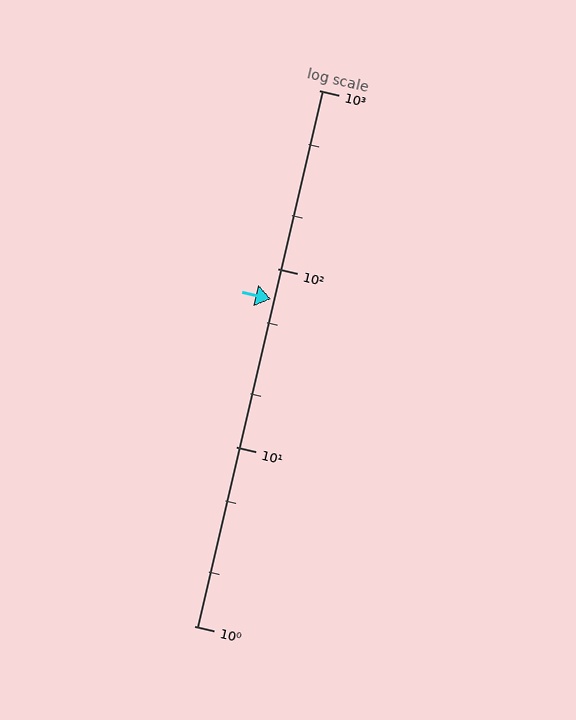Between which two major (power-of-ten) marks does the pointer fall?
The pointer is between 10 and 100.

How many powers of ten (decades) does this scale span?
The scale spans 3 decades, from 1 to 1000.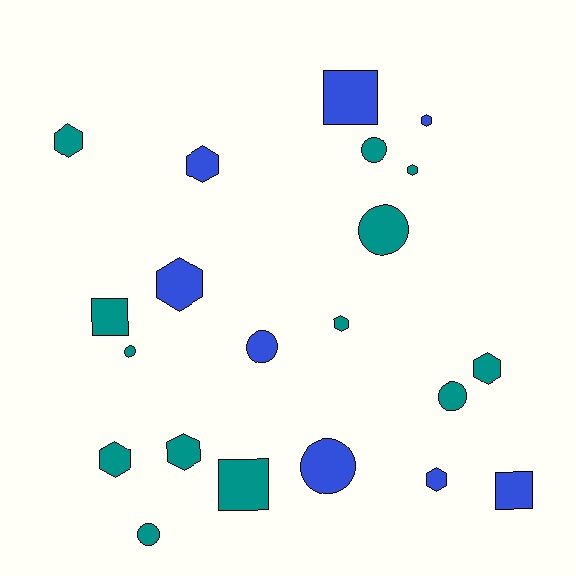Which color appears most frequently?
Teal, with 13 objects.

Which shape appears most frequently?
Hexagon, with 10 objects.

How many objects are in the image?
There are 21 objects.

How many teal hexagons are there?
There are 6 teal hexagons.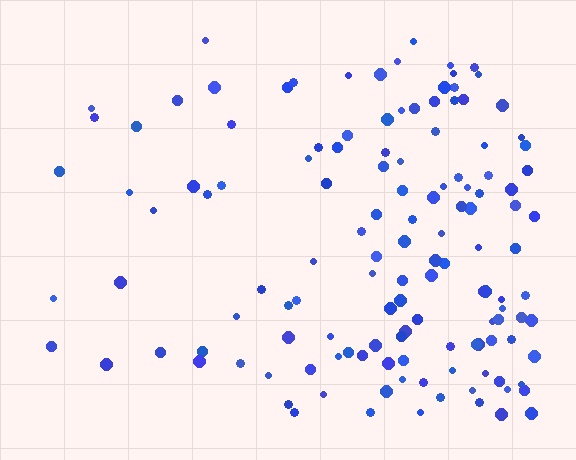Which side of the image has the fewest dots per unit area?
The left.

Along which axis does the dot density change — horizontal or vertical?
Horizontal.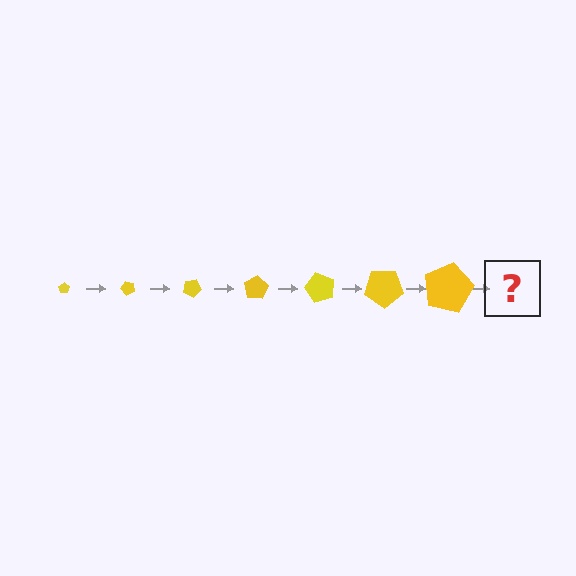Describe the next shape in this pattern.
It should be a pentagon, larger than the previous one and rotated 350 degrees from the start.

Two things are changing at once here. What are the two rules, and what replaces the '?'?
The two rules are that the pentagon grows larger each step and it rotates 50 degrees each step. The '?' should be a pentagon, larger than the previous one and rotated 350 degrees from the start.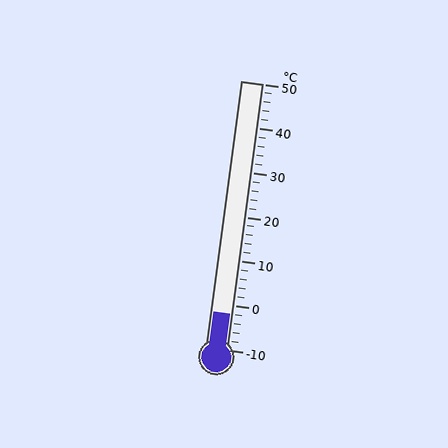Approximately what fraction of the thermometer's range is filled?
The thermometer is filled to approximately 15% of its range.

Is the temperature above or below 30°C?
The temperature is below 30°C.